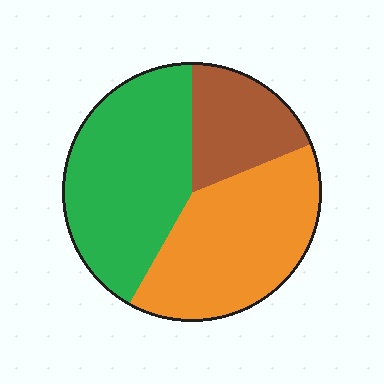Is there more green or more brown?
Green.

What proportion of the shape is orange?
Orange covers 39% of the shape.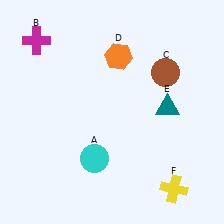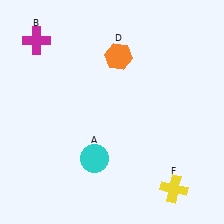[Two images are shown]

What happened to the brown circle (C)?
The brown circle (C) was removed in Image 2. It was in the top-right area of Image 1.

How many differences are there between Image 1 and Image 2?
There are 2 differences between the two images.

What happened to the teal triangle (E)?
The teal triangle (E) was removed in Image 2. It was in the top-right area of Image 1.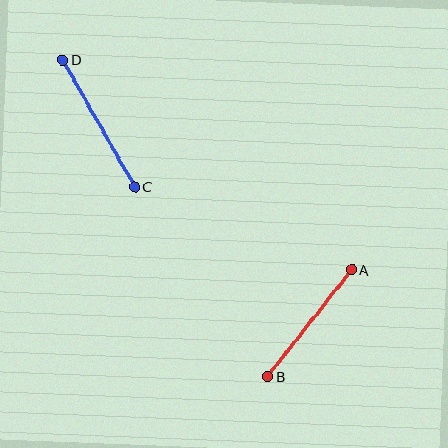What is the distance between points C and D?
The distance is approximately 146 pixels.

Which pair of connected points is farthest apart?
Points C and D are farthest apart.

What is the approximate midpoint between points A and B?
The midpoint is at approximately (310, 323) pixels.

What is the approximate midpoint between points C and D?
The midpoint is at approximately (99, 123) pixels.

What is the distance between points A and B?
The distance is approximately 136 pixels.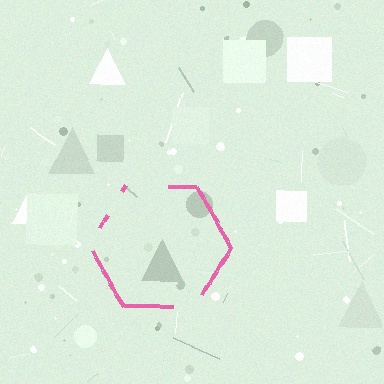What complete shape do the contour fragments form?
The contour fragments form a hexagon.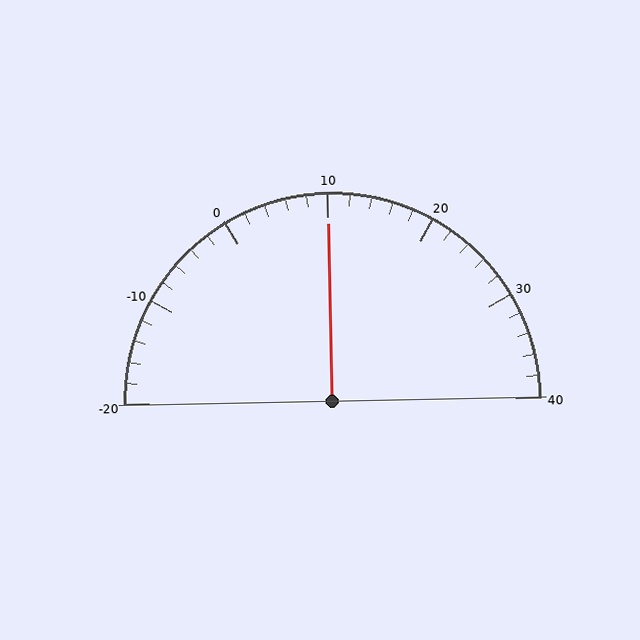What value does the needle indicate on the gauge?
The needle indicates approximately 10.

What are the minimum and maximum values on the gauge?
The gauge ranges from -20 to 40.